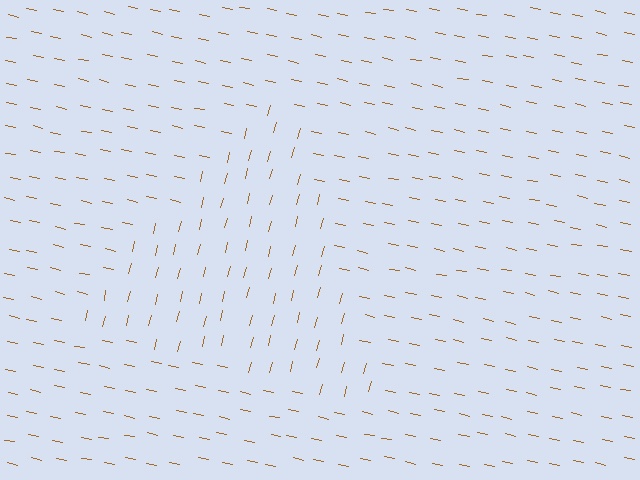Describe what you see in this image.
The image is filled with small brown line segments. A triangle region in the image has lines oriented differently from the surrounding lines, creating a visible texture boundary.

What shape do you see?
I see a triangle.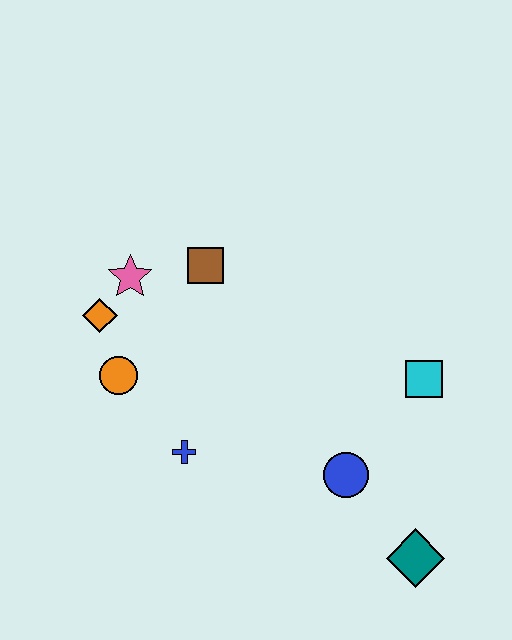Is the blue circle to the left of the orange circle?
No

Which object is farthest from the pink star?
The teal diamond is farthest from the pink star.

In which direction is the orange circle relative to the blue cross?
The orange circle is above the blue cross.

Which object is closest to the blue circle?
The teal diamond is closest to the blue circle.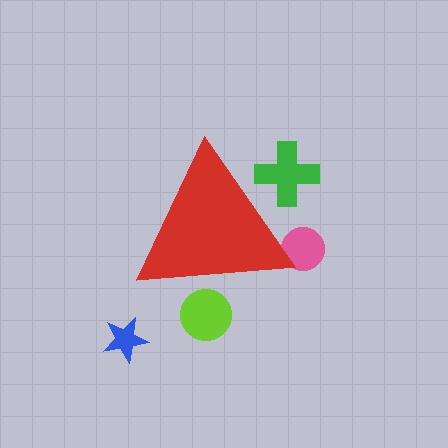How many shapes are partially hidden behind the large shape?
3 shapes are partially hidden.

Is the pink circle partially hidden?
Yes, the pink circle is partially hidden behind the red triangle.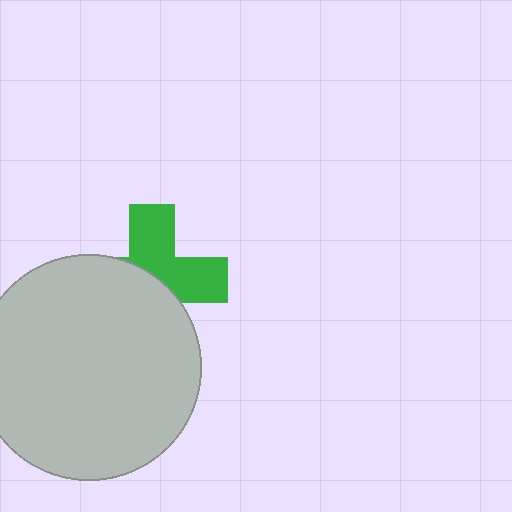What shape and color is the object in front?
The object in front is a light gray circle.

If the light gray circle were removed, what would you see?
You would see the complete green cross.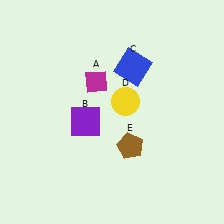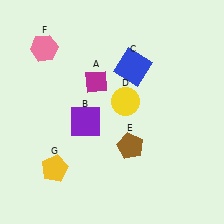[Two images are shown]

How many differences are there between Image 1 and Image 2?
There are 2 differences between the two images.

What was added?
A pink hexagon (F), a yellow pentagon (G) were added in Image 2.